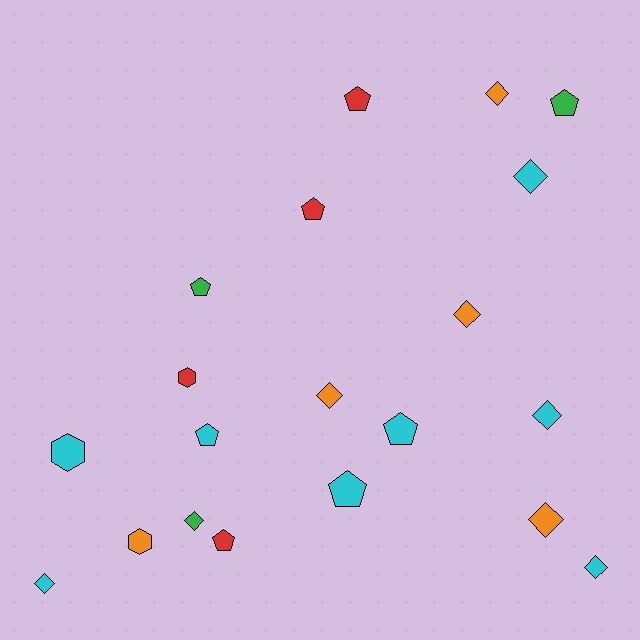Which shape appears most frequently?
Diamond, with 9 objects.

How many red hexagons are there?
There is 1 red hexagon.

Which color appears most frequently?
Cyan, with 8 objects.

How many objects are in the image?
There are 20 objects.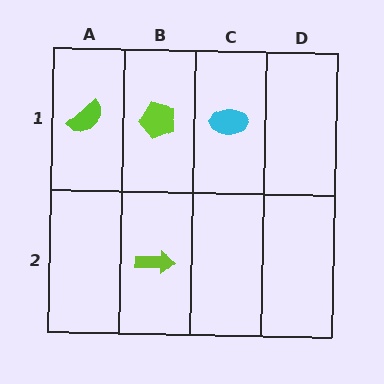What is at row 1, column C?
A cyan ellipse.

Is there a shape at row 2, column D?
No, that cell is empty.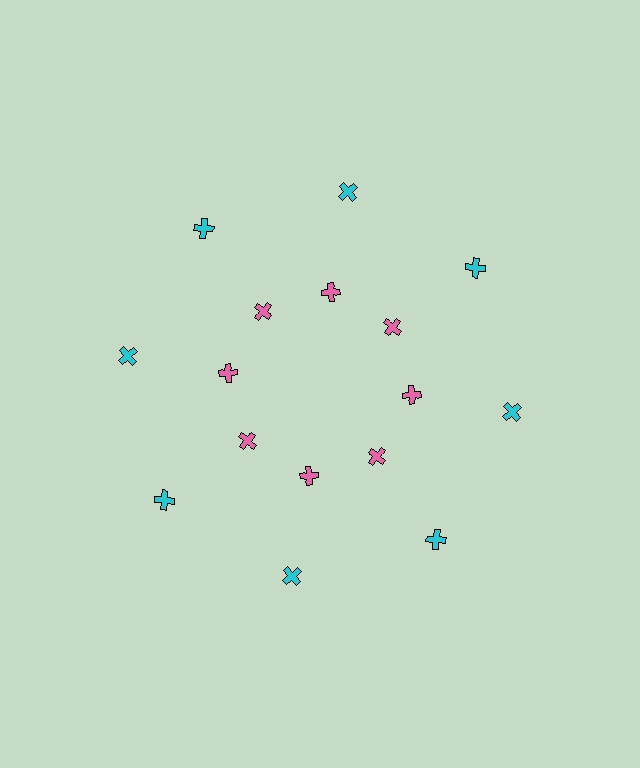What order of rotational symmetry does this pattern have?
This pattern has 8-fold rotational symmetry.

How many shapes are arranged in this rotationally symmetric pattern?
There are 16 shapes, arranged in 8 groups of 2.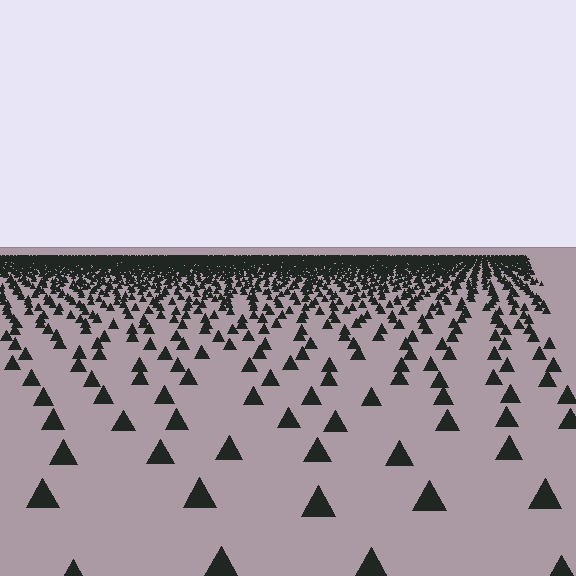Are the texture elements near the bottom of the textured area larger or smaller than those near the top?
Larger. Near the bottom, elements are closer to the viewer and appear at a bigger on-screen size.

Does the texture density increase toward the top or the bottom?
Density increases toward the top.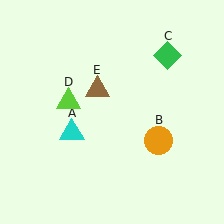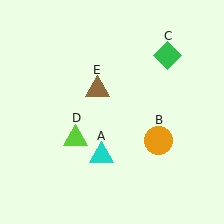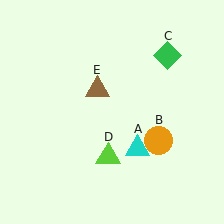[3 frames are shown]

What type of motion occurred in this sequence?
The cyan triangle (object A), lime triangle (object D) rotated counterclockwise around the center of the scene.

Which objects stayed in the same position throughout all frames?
Orange circle (object B) and green diamond (object C) and brown triangle (object E) remained stationary.